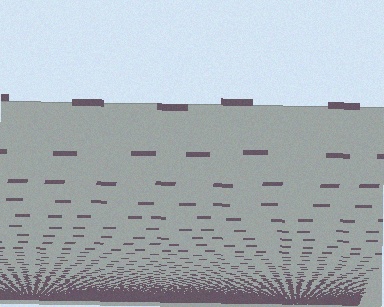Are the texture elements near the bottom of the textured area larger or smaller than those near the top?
Smaller. The gradient is inverted — elements near the bottom are smaller and denser.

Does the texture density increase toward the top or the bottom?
Density increases toward the bottom.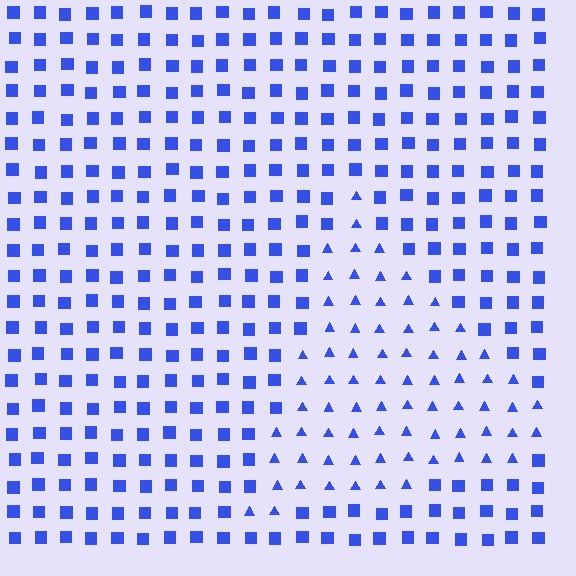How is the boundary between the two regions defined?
The boundary is defined by a change in element shape: triangles inside vs. squares outside. All elements share the same color and spacing.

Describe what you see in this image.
The image is filled with small blue elements arranged in a uniform grid. A triangle-shaped region contains triangles, while the surrounding area contains squares. The boundary is defined purely by the change in element shape.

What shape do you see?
I see a triangle.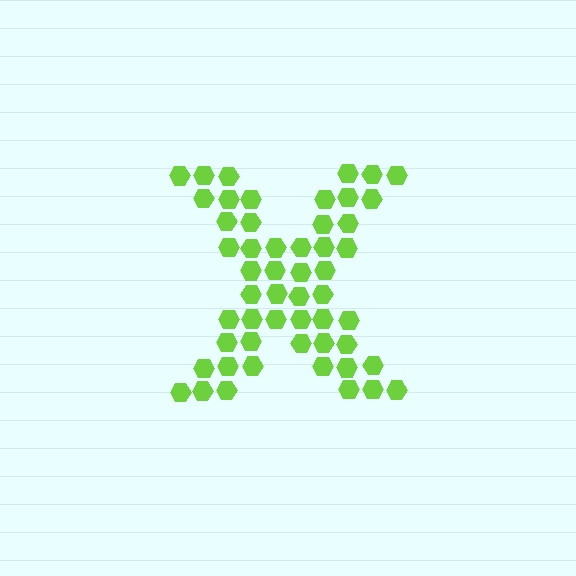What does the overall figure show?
The overall figure shows the letter X.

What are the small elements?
The small elements are hexagons.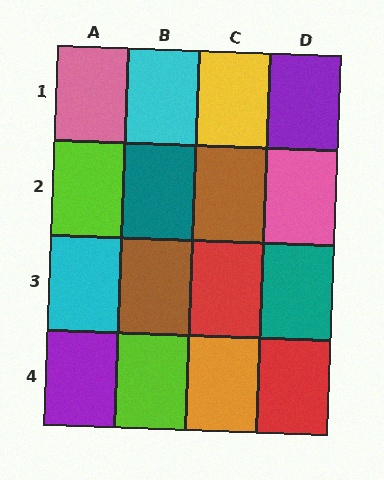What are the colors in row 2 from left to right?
Lime, teal, brown, pink.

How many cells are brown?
2 cells are brown.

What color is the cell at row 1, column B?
Cyan.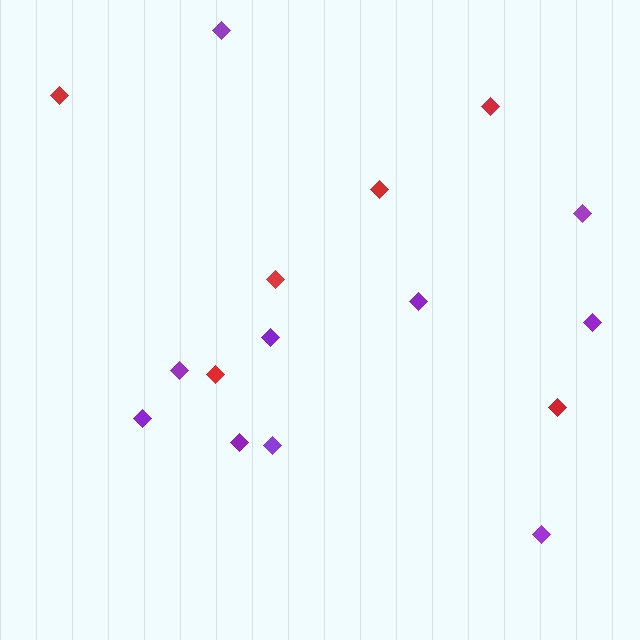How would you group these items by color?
There are 2 groups: one group of red diamonds (6) and one group of purple diamonds (10).